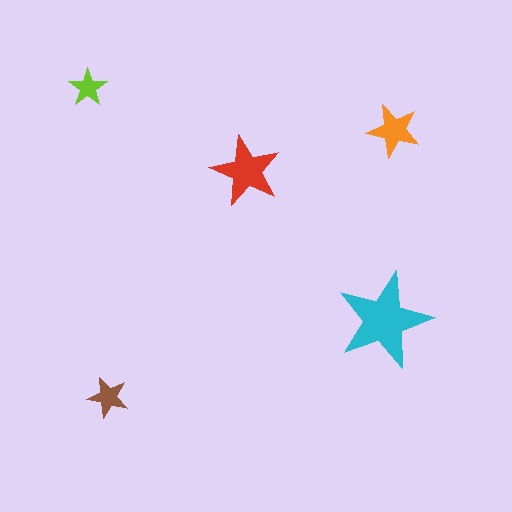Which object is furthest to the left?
The lime star is leftmost.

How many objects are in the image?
There are 5 objects in the image.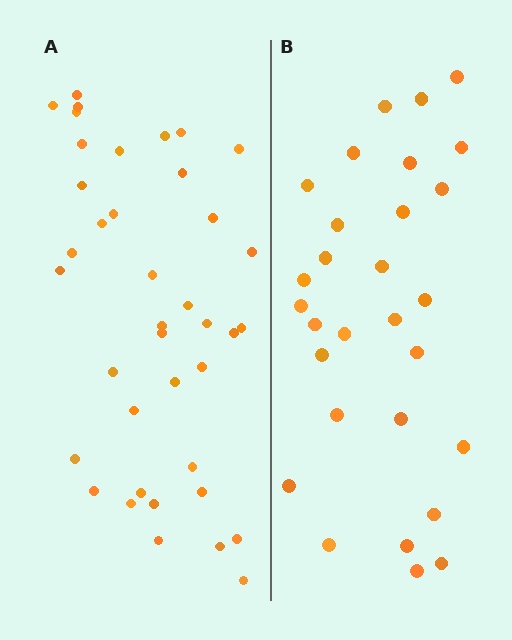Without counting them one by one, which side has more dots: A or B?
Region A (the left region) has more dots.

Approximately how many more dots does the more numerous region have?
Region A has roughly 10 or so more dots than region B.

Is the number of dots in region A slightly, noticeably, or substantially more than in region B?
Region A has noticeably more, but not dramatically so. The ratio is roughly 1.3 to 1.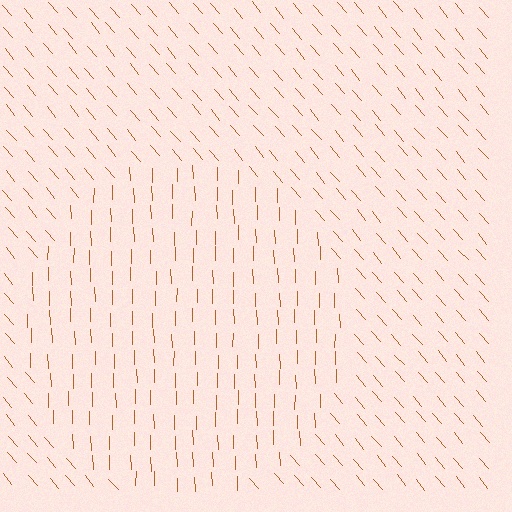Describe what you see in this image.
The image is filled with small brown line segments. A circle region in the image has lines oriented differently from the surrounding lines, creating a visible texture boundary.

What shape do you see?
I see a circle.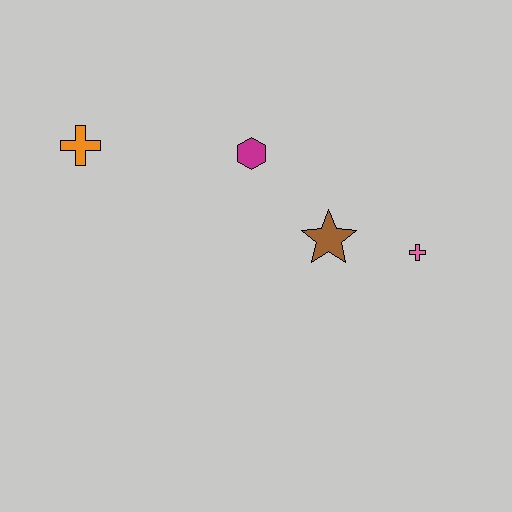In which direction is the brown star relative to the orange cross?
The brown star is to the right of the orange cross.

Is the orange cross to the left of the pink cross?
Yes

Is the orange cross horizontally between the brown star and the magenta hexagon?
No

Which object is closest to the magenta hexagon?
The brown star is closest to the magenta hexagon.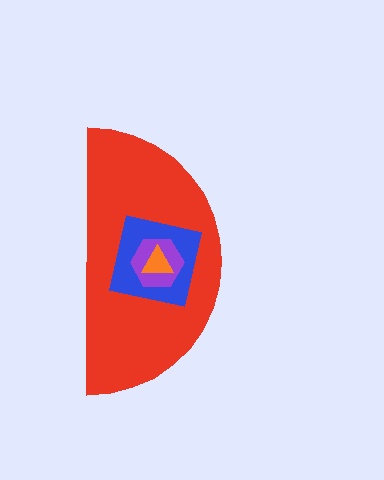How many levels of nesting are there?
4.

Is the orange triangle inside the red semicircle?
Yes.